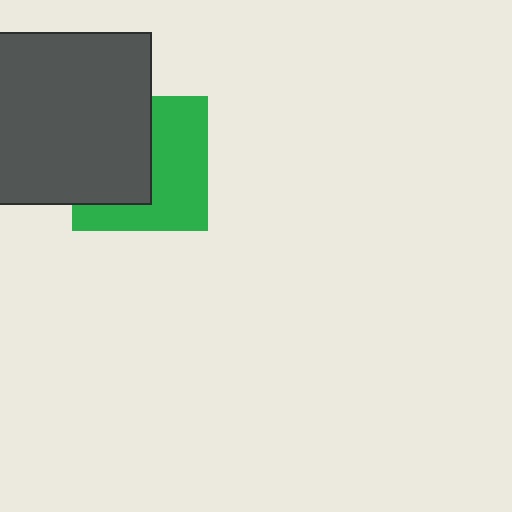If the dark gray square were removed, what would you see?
You would see the complete green square.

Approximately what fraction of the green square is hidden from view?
Roughly 48% of the green square is hidden behind the dark gray square.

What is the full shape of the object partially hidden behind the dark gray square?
The partially hidden object is a green square.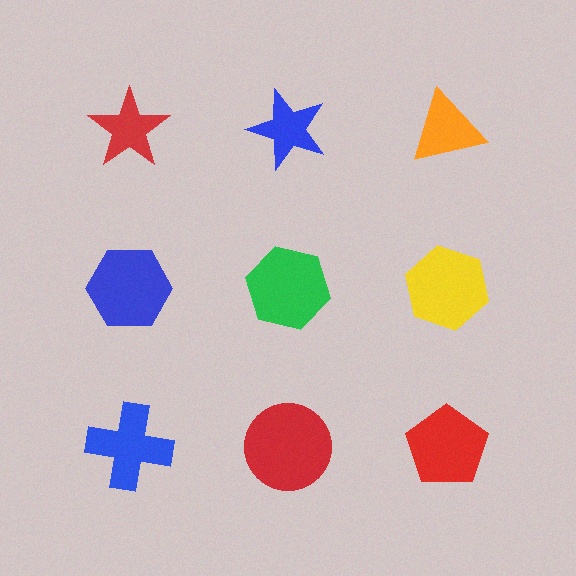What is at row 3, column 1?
A blue cross.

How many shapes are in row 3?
3 shapes.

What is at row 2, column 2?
A green hexagon.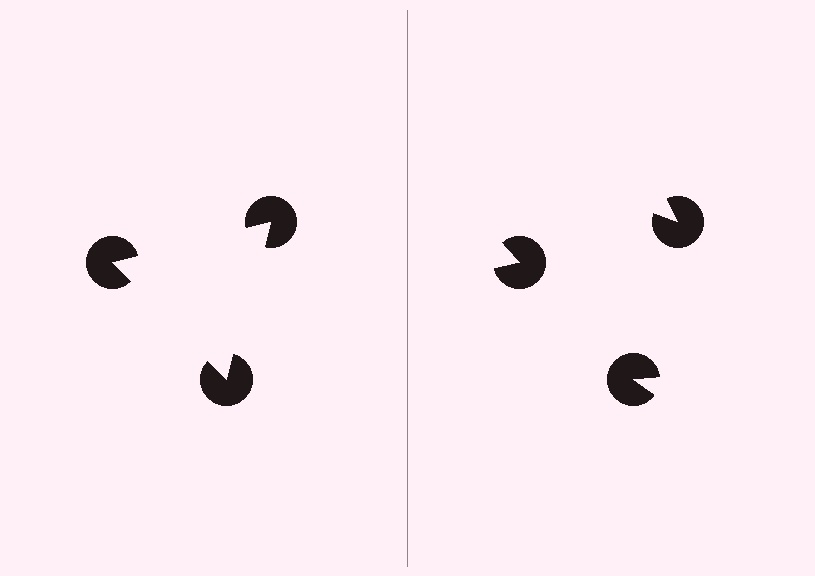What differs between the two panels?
The pac-man discs are positioned identically on both sides; only the wedge orientations differ. On the left they align to a triangle; on the right they are misaligned.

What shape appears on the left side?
An illusory triangle.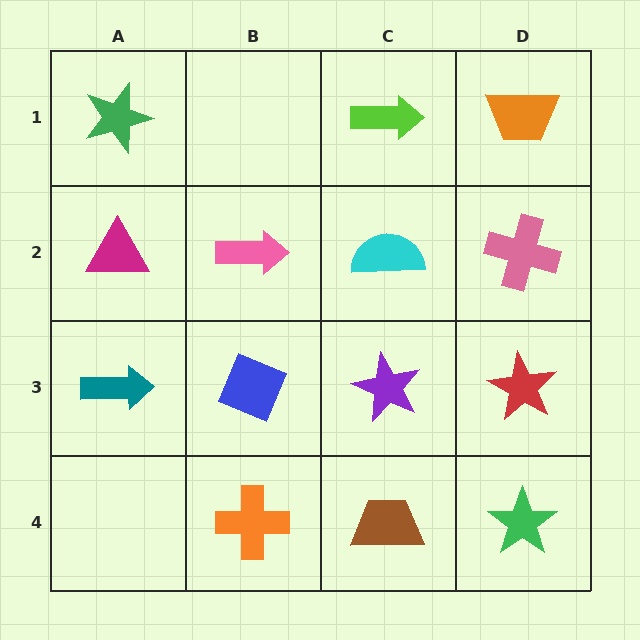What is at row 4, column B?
An orange cross.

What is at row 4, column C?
A brown trapezoid.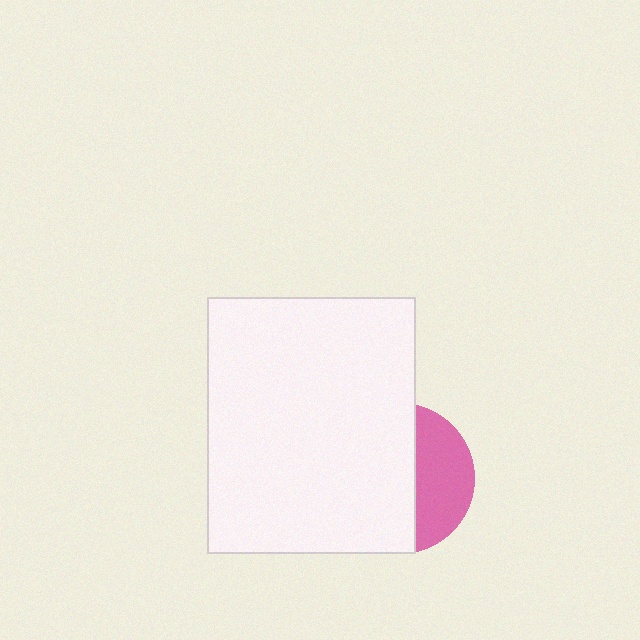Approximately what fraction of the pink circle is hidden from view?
Roughly 63% of the pink circle is hidden behind the white rectangle.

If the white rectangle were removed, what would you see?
You would see the complete pink circle.